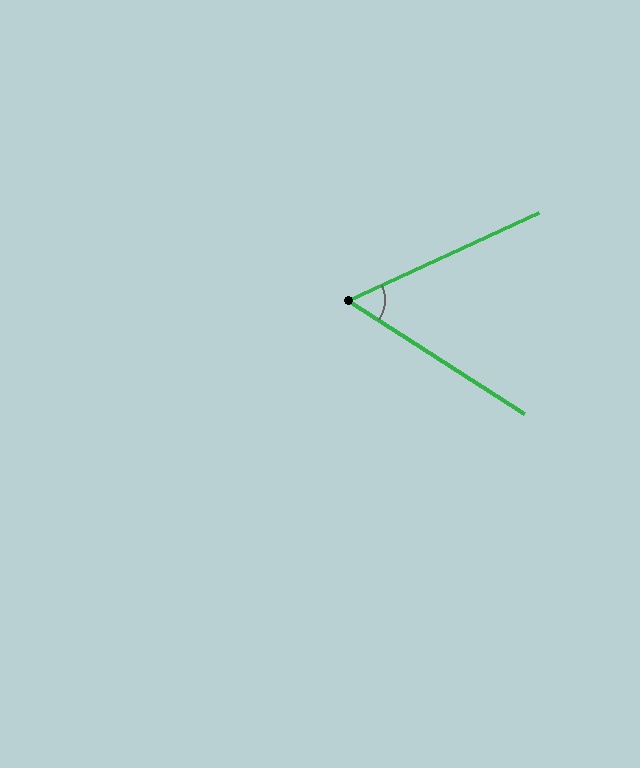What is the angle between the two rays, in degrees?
Approximately 57 degrees.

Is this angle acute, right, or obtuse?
It is acute.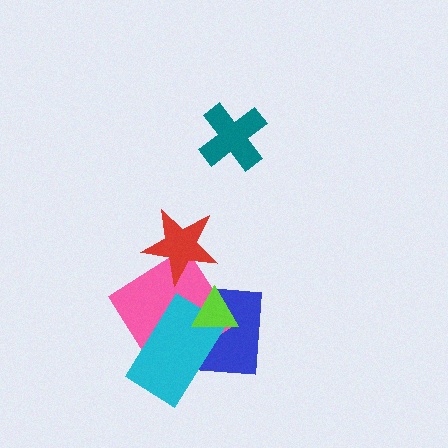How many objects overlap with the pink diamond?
4 objects overlap with the pink diamond.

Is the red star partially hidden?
No, no other shape covers it.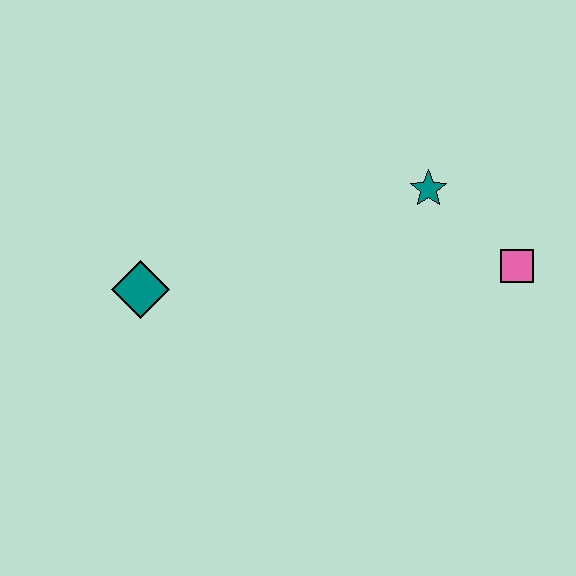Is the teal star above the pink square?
Yes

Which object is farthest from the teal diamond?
The pink square is farthest from the teal diamond.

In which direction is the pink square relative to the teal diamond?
The pink square is to the right of the teal diamond.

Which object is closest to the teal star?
The pink square is closest to the teal star.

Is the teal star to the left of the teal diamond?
No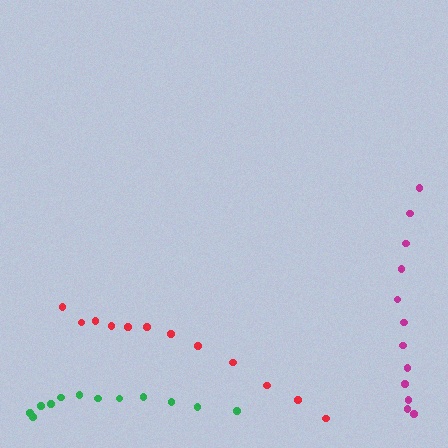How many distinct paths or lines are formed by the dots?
There are 3 distinct paths.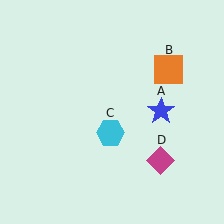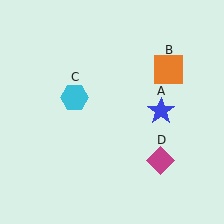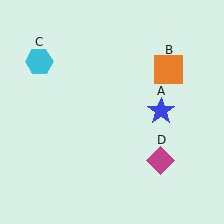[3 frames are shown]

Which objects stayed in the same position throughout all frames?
Blue star (object A) and orange square (object B) and magenta diamond (object D) remained stationary.